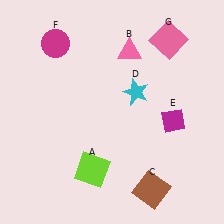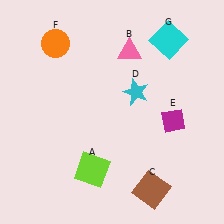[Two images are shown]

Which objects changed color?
F changed from magenta to orange. G changed from pink to cyan.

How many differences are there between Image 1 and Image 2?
There are 2 differences between the two images.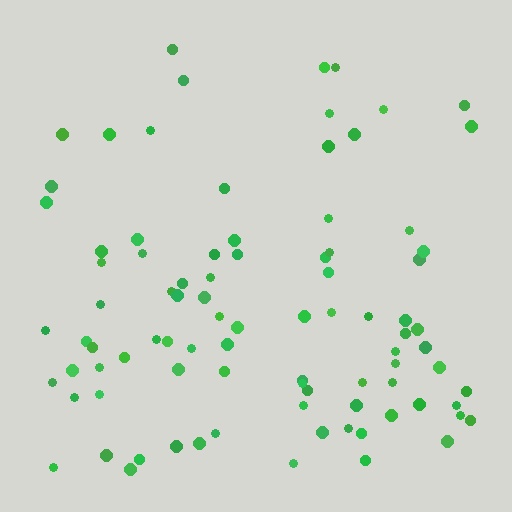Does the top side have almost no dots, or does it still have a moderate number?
Still a moderate number, just noticeably fewer than the bottom.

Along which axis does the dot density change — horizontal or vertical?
Vertical.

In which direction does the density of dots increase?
From top to bottom, with the bottom side densest.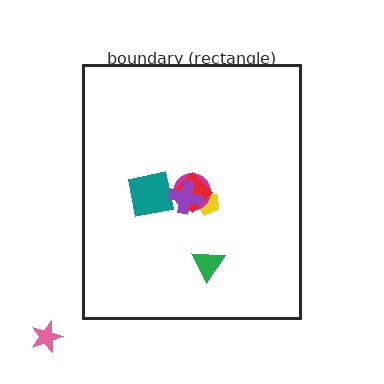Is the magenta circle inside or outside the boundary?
Inside.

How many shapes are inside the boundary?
6 inside, 1 outside.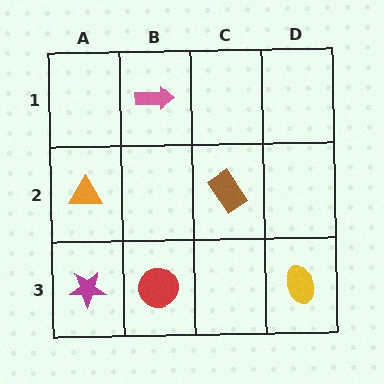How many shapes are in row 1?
1 shape.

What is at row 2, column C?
A brown rectangle.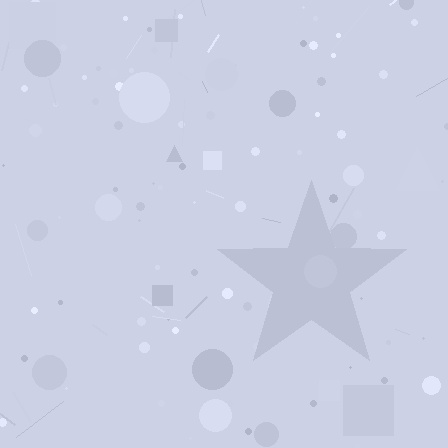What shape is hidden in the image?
A star is hidden in the image.